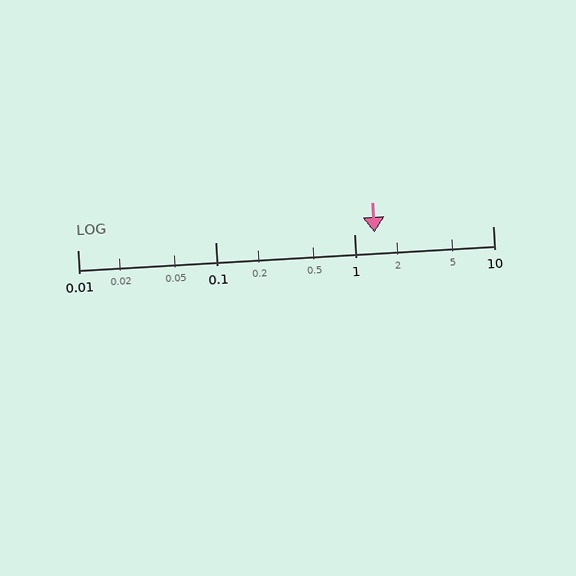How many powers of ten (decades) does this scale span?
The scale spans 3 decades, from 0.01 to 10.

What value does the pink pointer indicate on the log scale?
The pointer indicates approximately 1.4.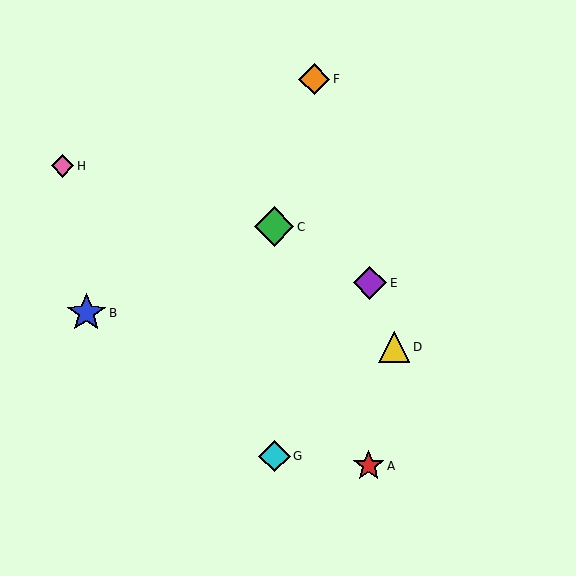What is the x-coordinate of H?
Object H is at x≈62.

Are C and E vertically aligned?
No, C is at x≈274 and E is at x≈370.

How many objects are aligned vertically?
2 objects (C, G) are aligned vertically.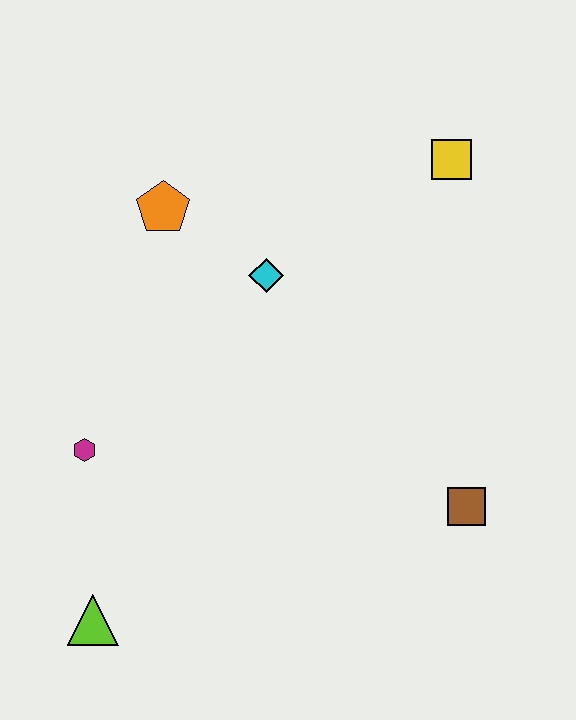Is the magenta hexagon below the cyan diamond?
Yes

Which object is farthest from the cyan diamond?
The lime triangle is farthest from the cyan diamond.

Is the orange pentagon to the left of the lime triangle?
No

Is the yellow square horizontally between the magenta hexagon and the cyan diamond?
No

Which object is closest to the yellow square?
The cyan diamond is closest to the yellow square.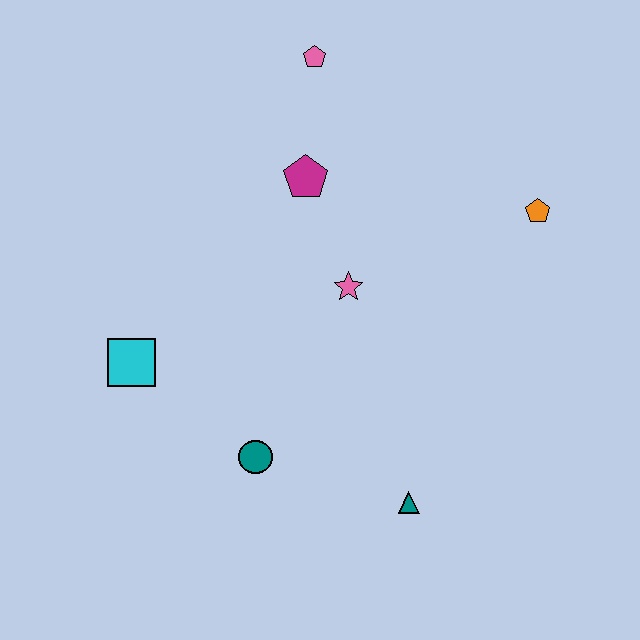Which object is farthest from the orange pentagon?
The cyan square is farthest from the orange pentagon.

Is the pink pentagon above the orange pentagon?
Yes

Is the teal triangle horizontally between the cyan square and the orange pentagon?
Yes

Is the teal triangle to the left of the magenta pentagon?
No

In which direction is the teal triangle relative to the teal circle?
The teal triangle is to the right of the teal circle.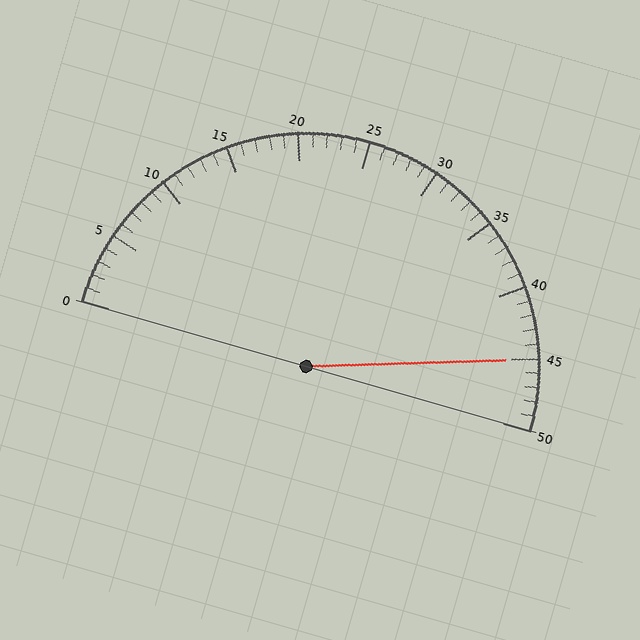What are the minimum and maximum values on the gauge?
The gauge ranges from 0 to 50.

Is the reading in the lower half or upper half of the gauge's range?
The reading is in the upper half of the range (0 to 50).